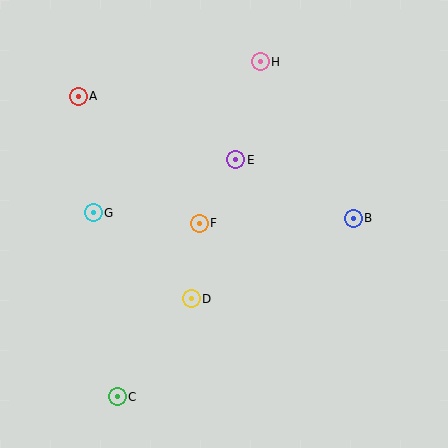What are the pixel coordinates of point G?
Point G is at (93, 213).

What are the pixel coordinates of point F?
Point F is at (199, 223).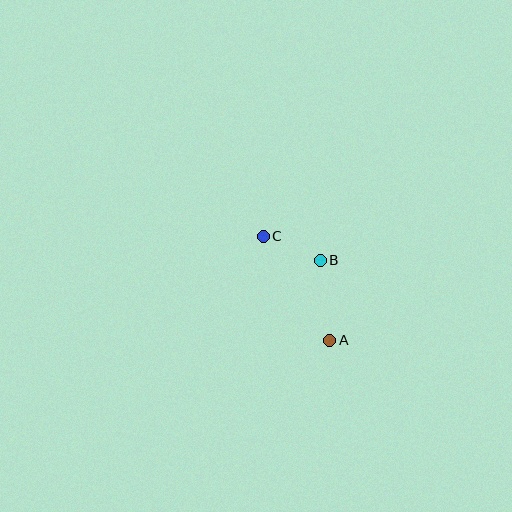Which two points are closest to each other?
Points B and C are closest to each other.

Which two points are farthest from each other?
Points A and C are farthest from each other.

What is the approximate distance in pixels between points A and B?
The distance between A and B is approximately 81 pixels.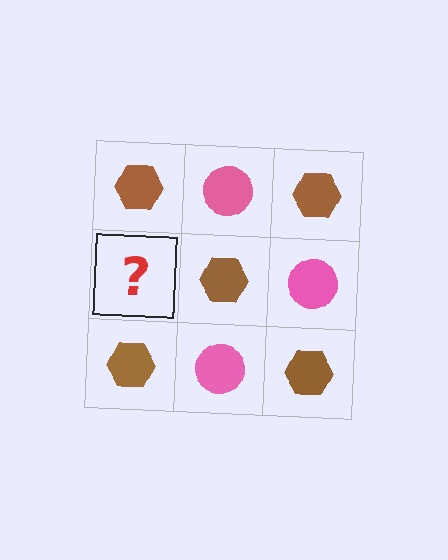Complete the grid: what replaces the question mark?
The question mark should be replaced with a pink circle.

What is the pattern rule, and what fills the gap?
The rule is that it alternates brown hexagon and pink circle in a checkerboard pattern. The gap should be filled with a pink circle.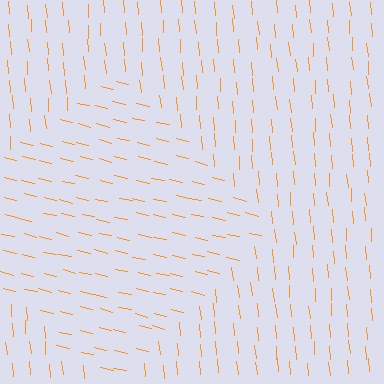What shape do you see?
I see a diamond.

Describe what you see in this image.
The image is filled with small orange line segments. A diamond region in the image has lines oriented differently from the surrounding lines, creating a visible texture boundary.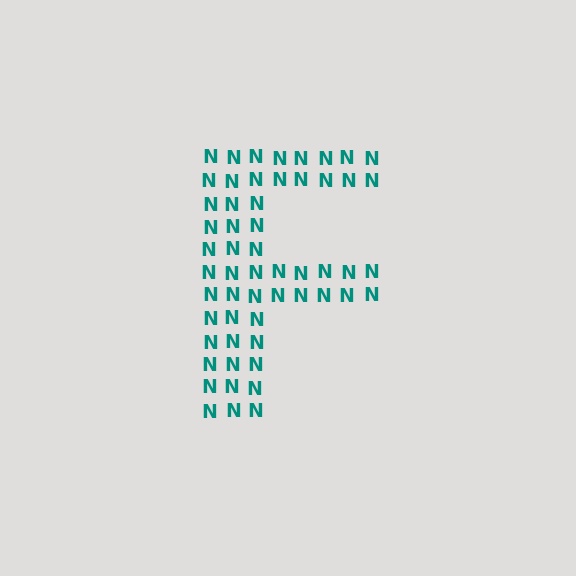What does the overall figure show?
The overall figure shows the letter F.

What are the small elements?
The small elements are letter N's.